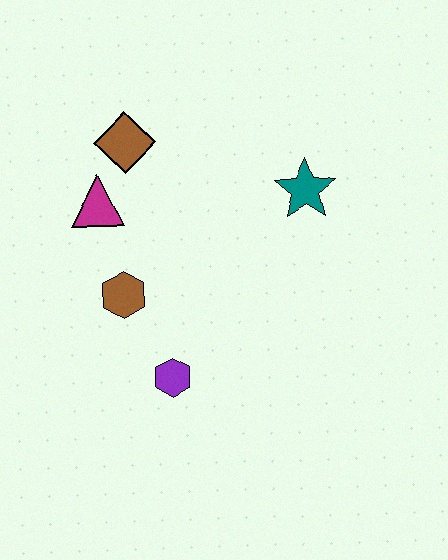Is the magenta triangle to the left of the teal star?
Yes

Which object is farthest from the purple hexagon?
The brown diamond is farthest from the purple hexagon.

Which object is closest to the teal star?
The brown diamond is closest to the teal star.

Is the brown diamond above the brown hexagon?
Yes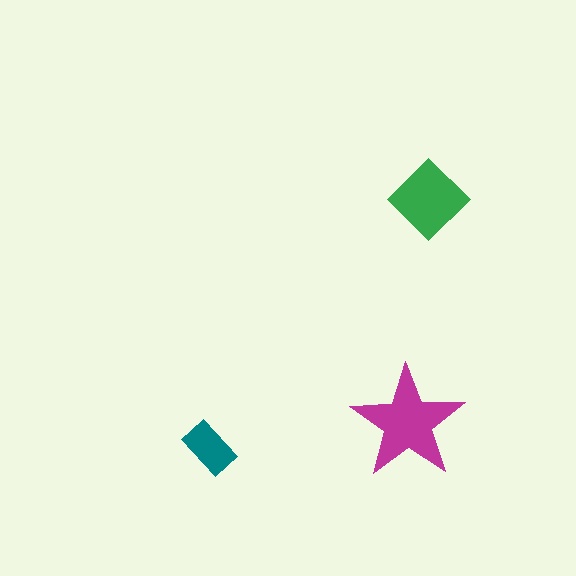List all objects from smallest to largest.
The teal rectangle, the green diamond, the magenta star.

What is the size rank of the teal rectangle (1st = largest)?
3rd.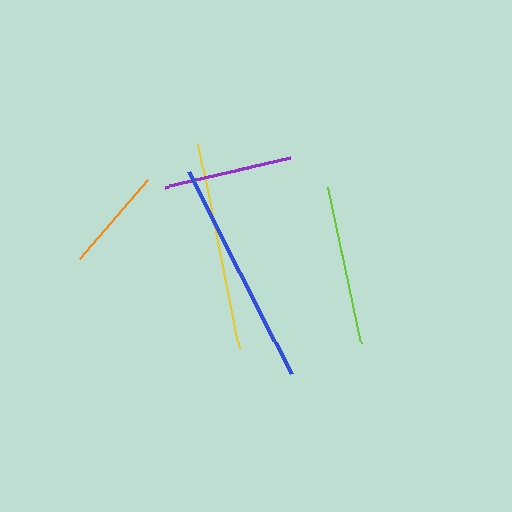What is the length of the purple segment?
The purple segment is approximately 130 pixels long.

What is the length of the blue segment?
The blue segment is approximately 227 pixels long.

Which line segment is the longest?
The blue line is the longest at approximately 227 pixels.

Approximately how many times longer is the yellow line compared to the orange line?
The yellow line is approximately 2.0 times the length of the orange line.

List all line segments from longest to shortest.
From longest to shortest: blue, yellow, lime, purple, orange.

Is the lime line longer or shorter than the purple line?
The lime line is longer than the purple line.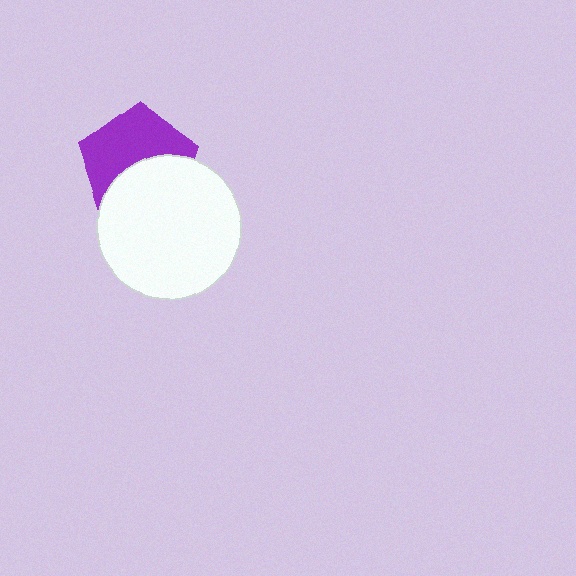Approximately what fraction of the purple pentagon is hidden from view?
Roughly 44% of the purple pentagon is hidden behind the white circle.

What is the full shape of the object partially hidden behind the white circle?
The partially hidden object is a purple pentagon.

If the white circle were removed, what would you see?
You would see the complete purple pentagon.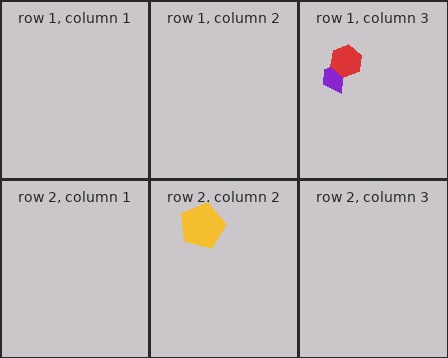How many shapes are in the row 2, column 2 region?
1.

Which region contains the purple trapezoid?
The row 1, column 3 region.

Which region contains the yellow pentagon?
The row 2, column 2 region.